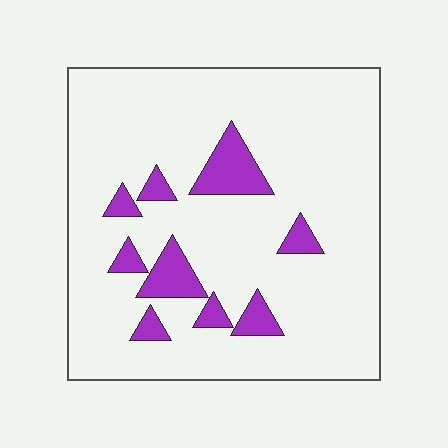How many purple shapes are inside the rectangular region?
9.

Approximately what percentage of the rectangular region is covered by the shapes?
Approximately 10%.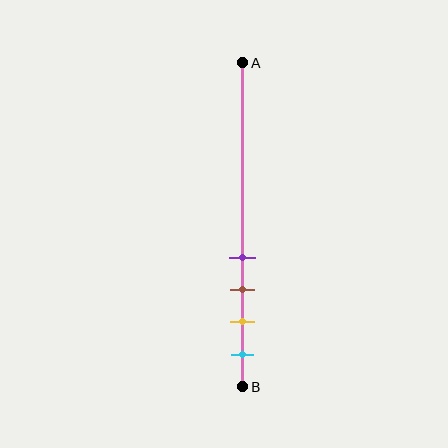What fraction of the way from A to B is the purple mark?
The purple mark is approximately 60% (0.6) of the way from A to B.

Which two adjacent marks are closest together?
The purple and brown marks are the closest adjacent pair.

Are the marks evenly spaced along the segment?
Yes, the marks are approximately evenly spaced.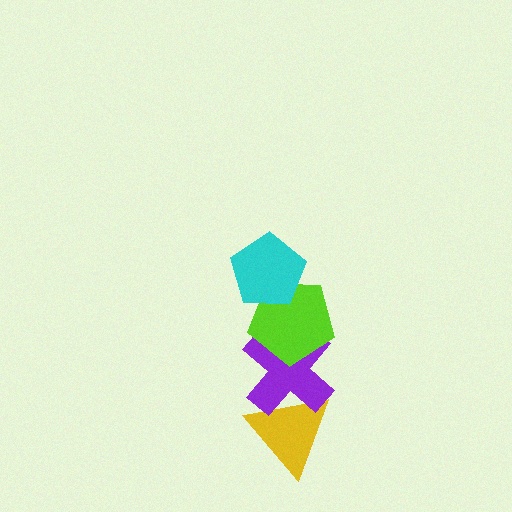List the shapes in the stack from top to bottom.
From top to bottom: the cyan pentagon, the lime pentagon, the purple cross, the yellow triangle.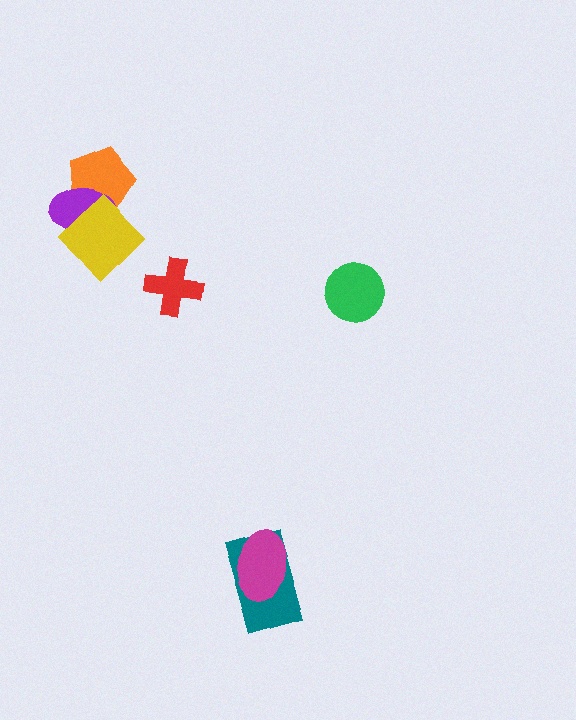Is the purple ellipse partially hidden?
Yes, it is partially covered by another shape.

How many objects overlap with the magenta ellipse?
1 object overlaps with the magenta ellipse.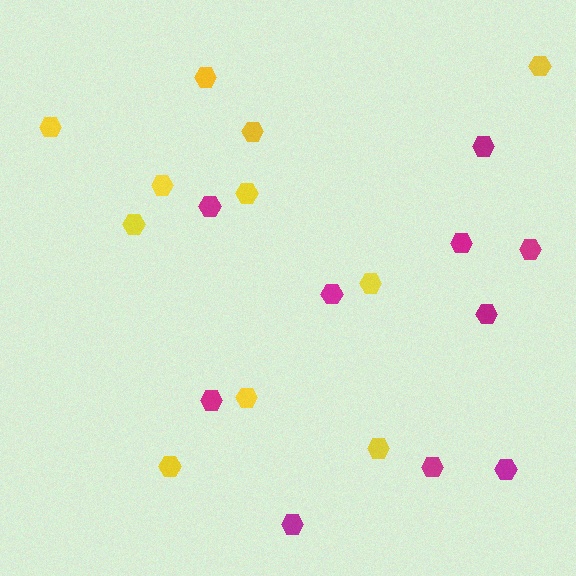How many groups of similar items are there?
There are 2 groups: one group of magenta hexagons (10) and one group of yellow hexagons (11).